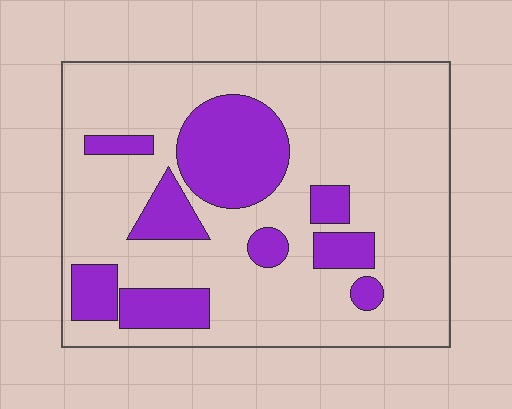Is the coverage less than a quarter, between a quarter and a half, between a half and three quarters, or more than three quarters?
Less than a quarter.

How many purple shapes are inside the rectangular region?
9.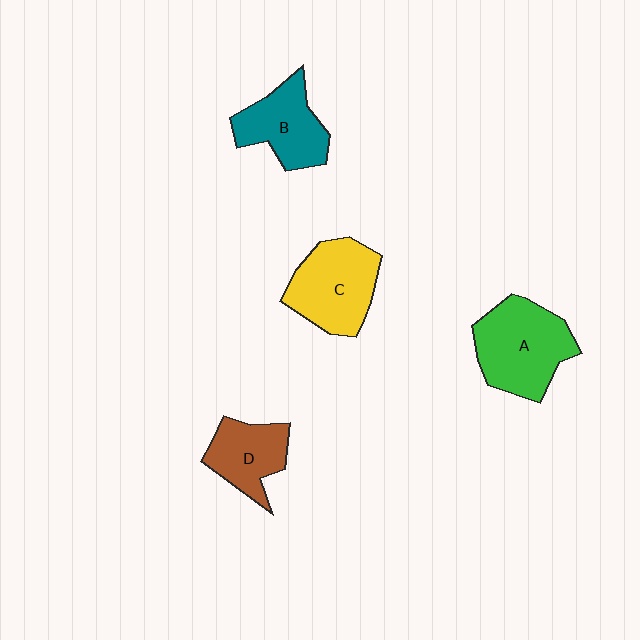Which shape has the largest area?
Shape A (green).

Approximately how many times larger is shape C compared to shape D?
Approximately 1.4 times.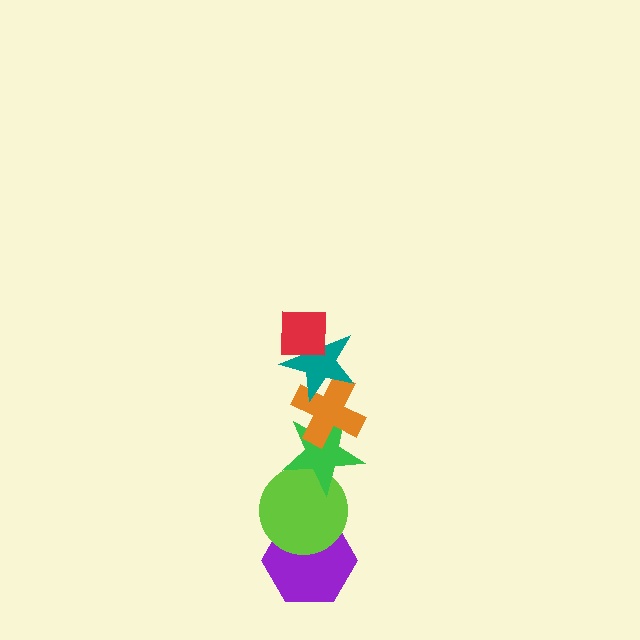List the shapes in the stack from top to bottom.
From top to bottom: the red square, the teal star, the orange cross, the green star, the lime circle, the purple hexagon.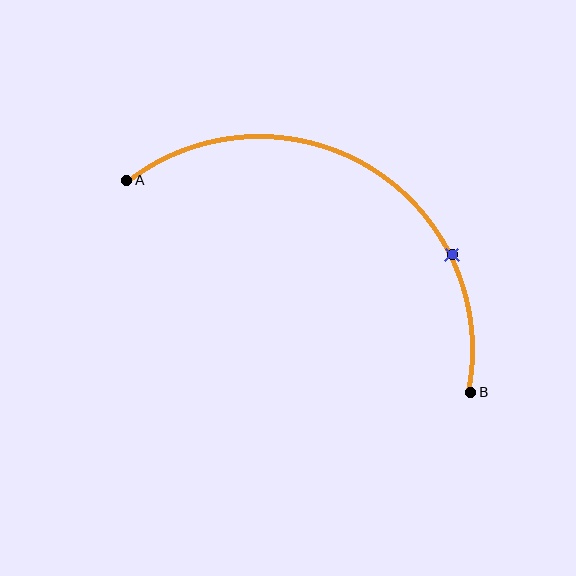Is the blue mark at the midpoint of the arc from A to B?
No. The blue mark lies on the arc but is closer to endpoint B. The arc midpoint would be at the point on the curve equidistant along the arc from both A and B.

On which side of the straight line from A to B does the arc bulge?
The arc bulges above the straight line connecting A and B.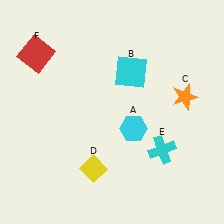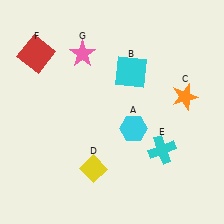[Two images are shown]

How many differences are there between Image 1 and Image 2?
There is 1 difference between the two images.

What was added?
A pink star (G) was added in Image 2.